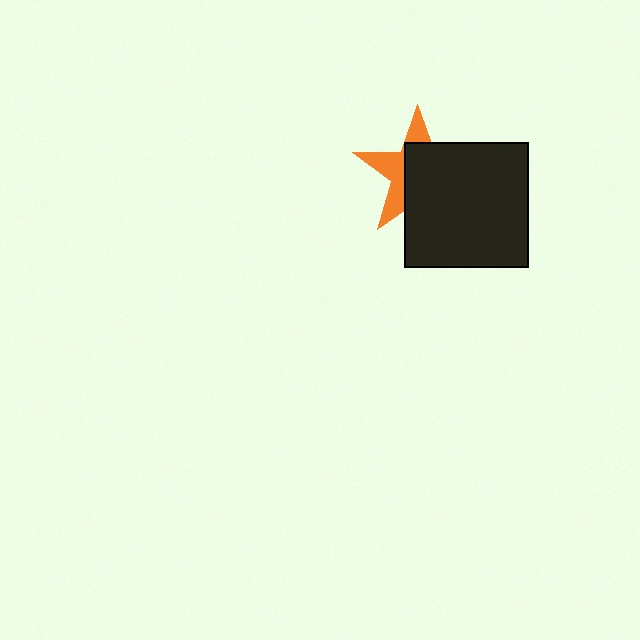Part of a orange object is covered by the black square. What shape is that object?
It is a star.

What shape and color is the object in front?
The object in front is a black square.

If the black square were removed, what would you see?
You would see the complete orange star.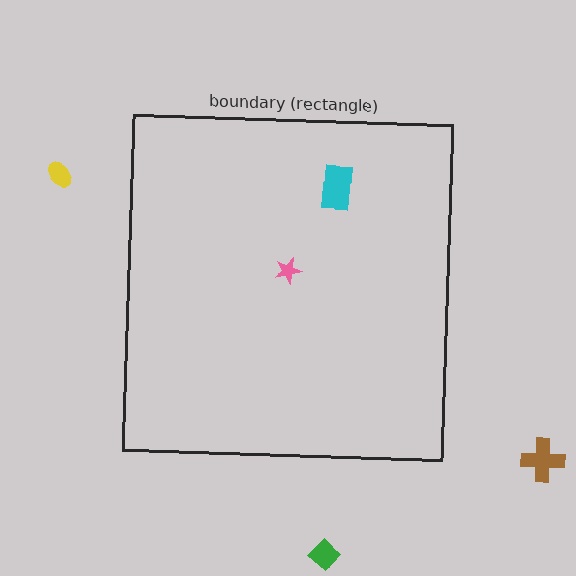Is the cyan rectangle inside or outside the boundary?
Inside.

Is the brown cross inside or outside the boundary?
Outside.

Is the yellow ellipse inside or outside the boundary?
Outside.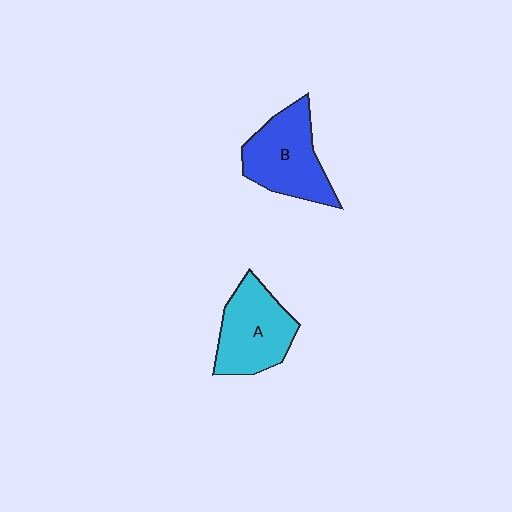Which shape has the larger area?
Shape B (blue).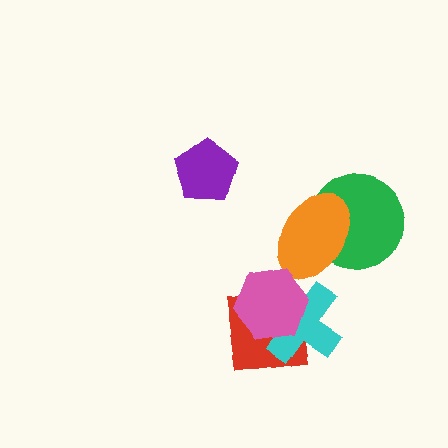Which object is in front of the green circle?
The orange ellipse is in front of the green circle.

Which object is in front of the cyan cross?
The pink hexagon is in front of the cyan cross.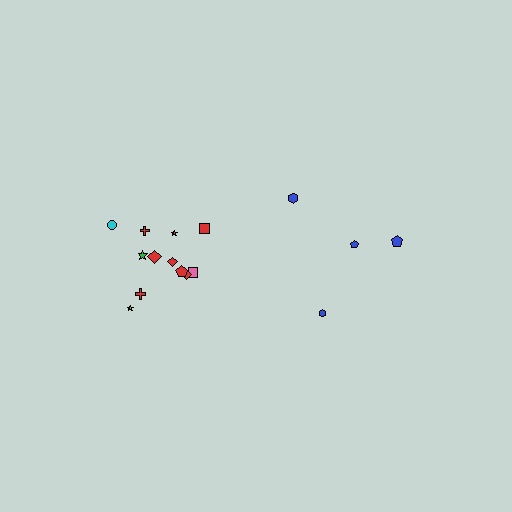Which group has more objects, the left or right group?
The left group.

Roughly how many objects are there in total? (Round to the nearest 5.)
Roughly 15 objects in total.